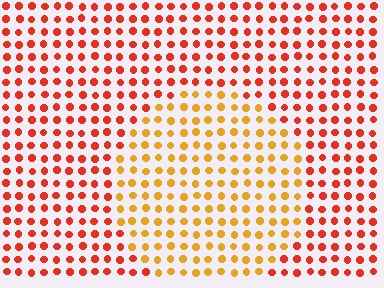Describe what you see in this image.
The image is filled with small red elements in a uniform arrangement. A circle-shaped region is visible where the elements are tinted to a slightly different hue, forming a subtle color boundary.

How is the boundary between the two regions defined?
The boundary is defined purely by a slight shift in hue (about 36 degrees). Spacing, size, and orientation are identical on both sides.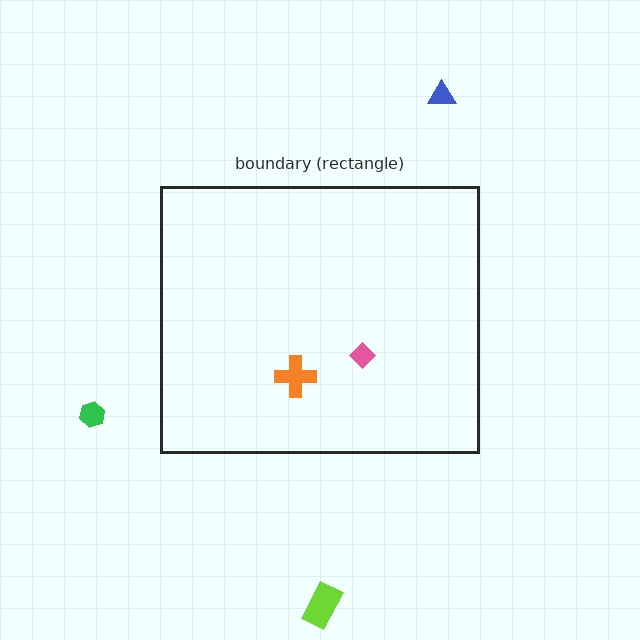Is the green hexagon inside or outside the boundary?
Outside.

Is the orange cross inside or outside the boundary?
Inside.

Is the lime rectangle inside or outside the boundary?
Outside.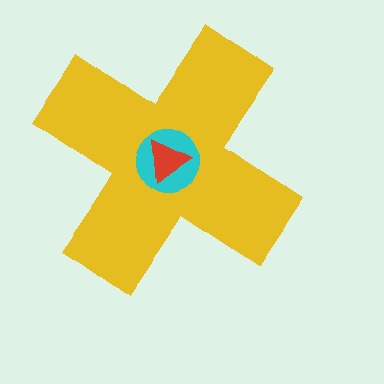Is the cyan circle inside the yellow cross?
Yes.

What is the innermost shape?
The red triangle.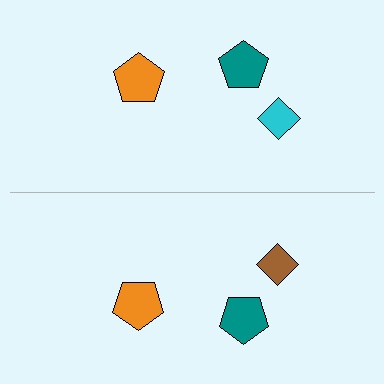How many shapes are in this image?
There are 6 shapes in this image.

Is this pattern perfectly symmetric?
No, the pattern is not perfectly symmetric. The brown diamond on the bottom side breaks the symmetry — its mirror counterpart is cyan.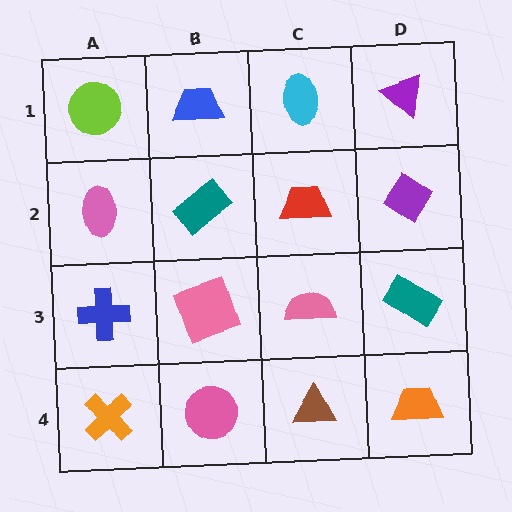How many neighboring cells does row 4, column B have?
3.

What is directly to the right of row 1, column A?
A blue trapezoid.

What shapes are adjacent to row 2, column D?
A purple triangle (row 1, column D), a teal rectangle (row 3, column D), a red trapezoid (row 2, column C).